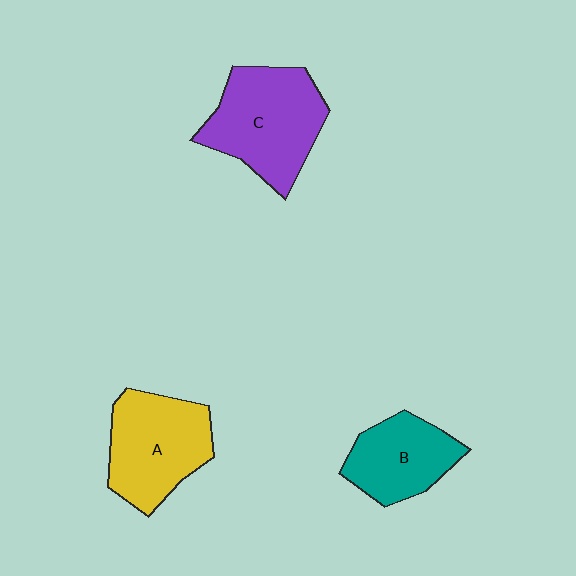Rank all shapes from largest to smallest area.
From largest to smallest: C (purple), A (yellow), B (teal).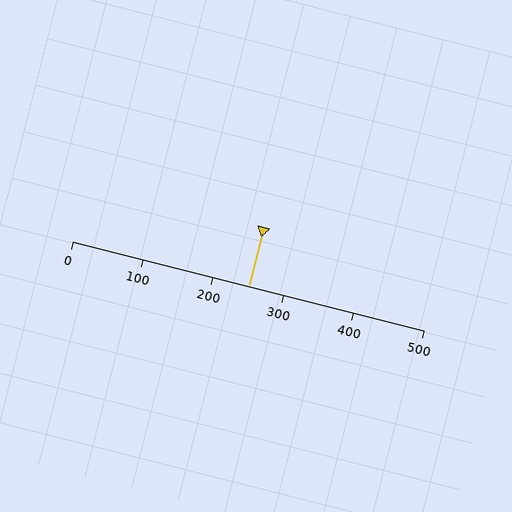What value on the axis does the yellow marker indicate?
The marker indicates approximately 250.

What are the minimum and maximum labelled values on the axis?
The axis runs from 0 to 500.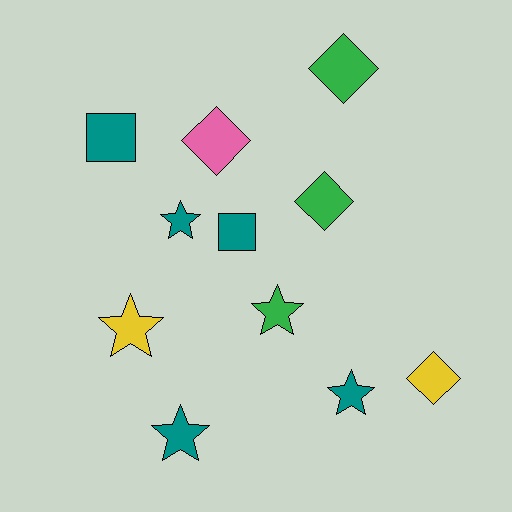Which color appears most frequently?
Teal, with 5 objects.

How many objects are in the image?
There are 11 objects.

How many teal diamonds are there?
There are no teal diamonds.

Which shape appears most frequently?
Star, with 5 objects.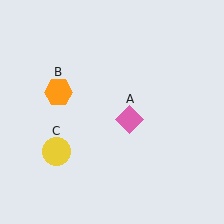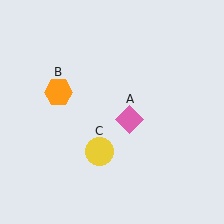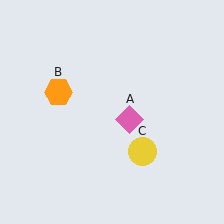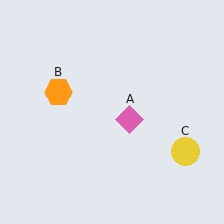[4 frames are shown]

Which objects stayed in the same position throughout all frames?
Pink diamond (object A) and orange hexagon (object B) remained stationary.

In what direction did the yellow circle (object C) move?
The yellow circle (object C) moved right.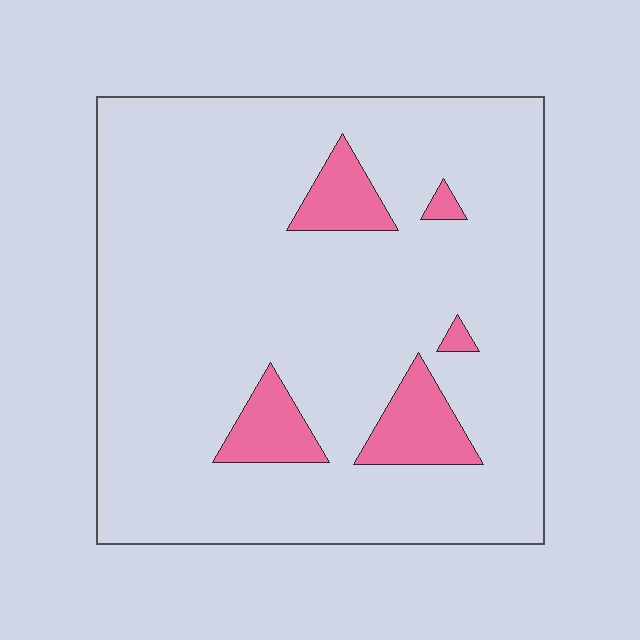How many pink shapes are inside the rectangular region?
5.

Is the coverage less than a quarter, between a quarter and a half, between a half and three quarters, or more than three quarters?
Less than a quarter.